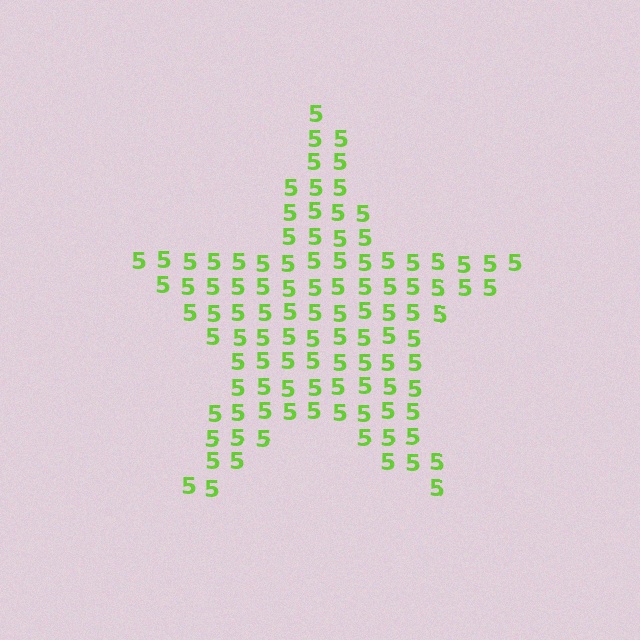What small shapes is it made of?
It is made of small digit 5's.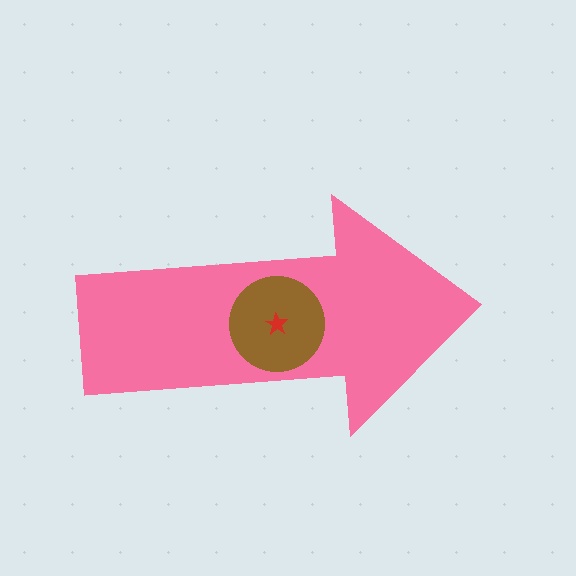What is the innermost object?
The red star.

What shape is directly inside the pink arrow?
The brown circle.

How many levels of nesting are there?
3.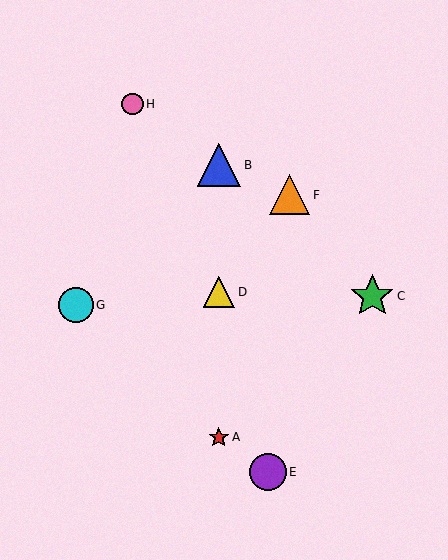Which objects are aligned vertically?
Objects A, B, D are aligned vertically.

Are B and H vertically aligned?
No, B is at x≈219 and H is at x≈132.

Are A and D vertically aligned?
Yes, both are at x≈219.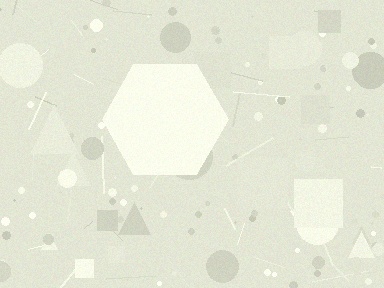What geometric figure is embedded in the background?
A hexagon is embedded in the background.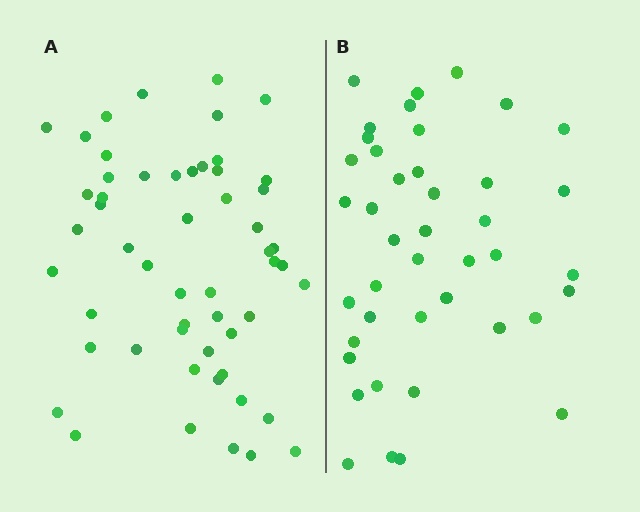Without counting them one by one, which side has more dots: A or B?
Region A (the left region) has more dots.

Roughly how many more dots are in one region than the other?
Region A has roughly 12 or so more dots than region B.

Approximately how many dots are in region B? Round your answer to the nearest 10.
About 40 dots. (The exact count is 42, which rounds to 40.)